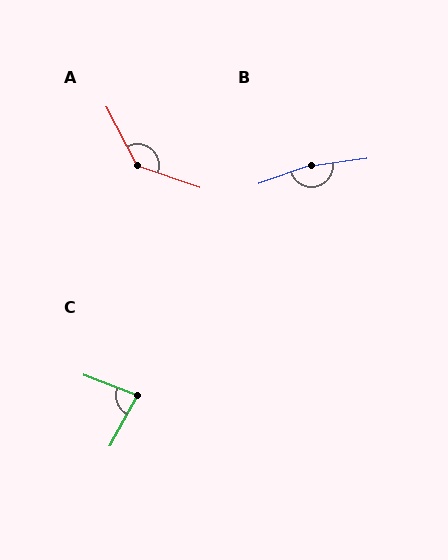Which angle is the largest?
B, at approximately 169 degrees.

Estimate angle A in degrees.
Approximately 137 degrees.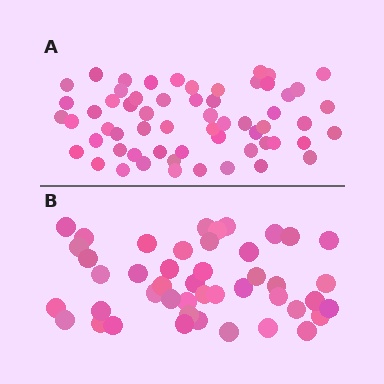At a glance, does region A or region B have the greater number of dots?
Region A (the top region) has more dots.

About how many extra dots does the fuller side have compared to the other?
Region A has approximately 15 more dots than region B.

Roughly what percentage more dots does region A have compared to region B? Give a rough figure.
About 35% more.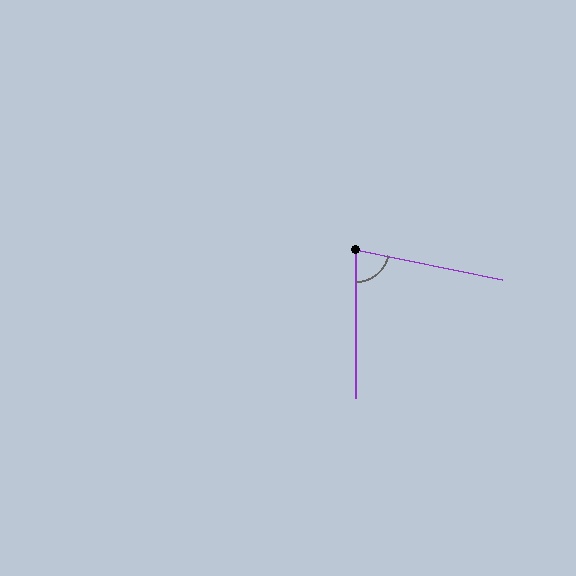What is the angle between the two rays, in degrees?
Approximately 79 degrees.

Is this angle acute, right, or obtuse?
It is acute.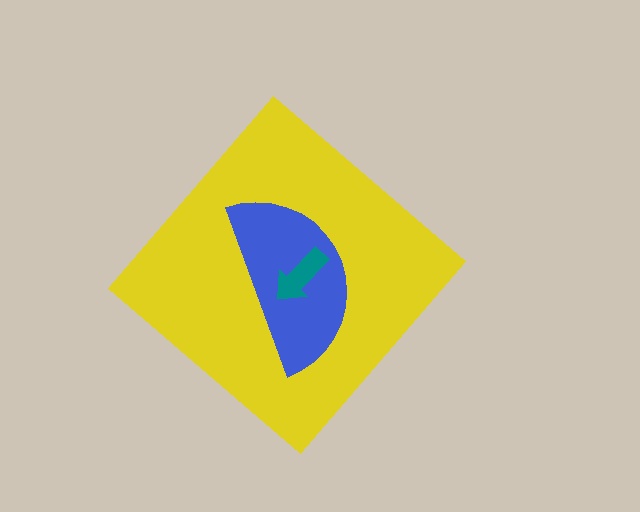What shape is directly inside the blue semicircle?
The teal arrow.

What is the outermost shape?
The yellow diamond.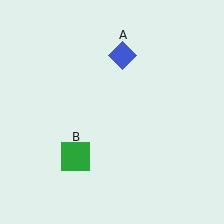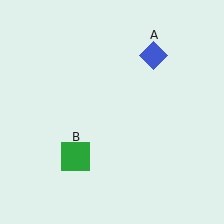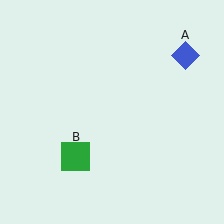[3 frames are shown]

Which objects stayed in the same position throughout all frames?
Green square (object B) remained stationary.